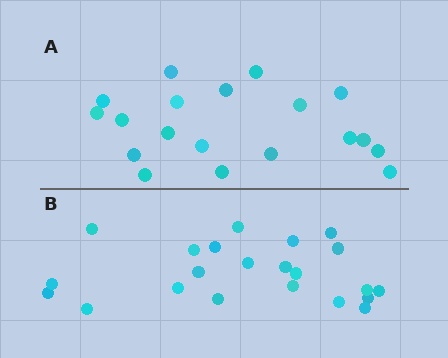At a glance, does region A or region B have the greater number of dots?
Region B (the bottom region) has more dots.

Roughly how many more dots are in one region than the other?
Region B has just a few more — roughly 2 or 3 more dots than region A.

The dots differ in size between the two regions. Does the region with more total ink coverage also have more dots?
No. Region A has more total ink coverage because its dots are larger, but region B actually contains more individual dots. Total area can be misleading — the number of items is what matters here.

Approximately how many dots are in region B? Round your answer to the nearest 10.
About 20 dots. (The exact count is 22, which rounds to 20.)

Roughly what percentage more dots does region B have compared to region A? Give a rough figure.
About 15% more.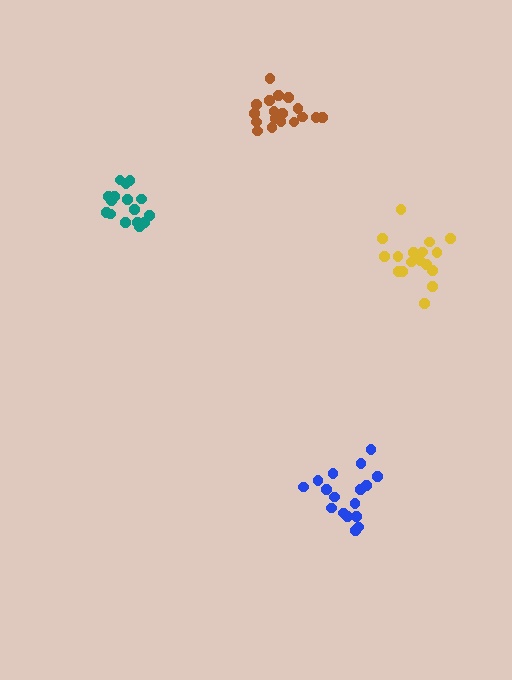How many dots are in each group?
Group 1: 18 dots, Group 2: 16 dots, Group 3: 17 dots, Group 4: 18 dots (69 total).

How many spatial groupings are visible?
There are 4 spatial groupings.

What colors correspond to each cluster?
The clusters are colored: brown, teal, blue, yellow.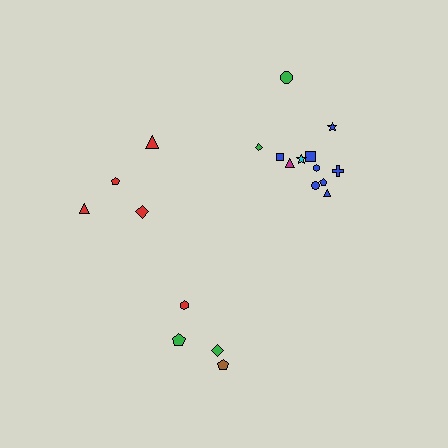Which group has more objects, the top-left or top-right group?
The top-right group.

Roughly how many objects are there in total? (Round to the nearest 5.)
Roughly 20 objects in total.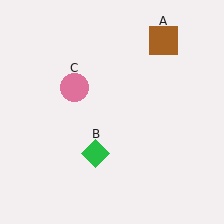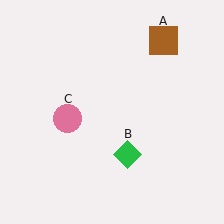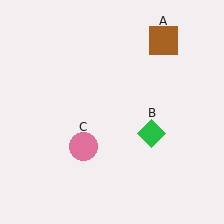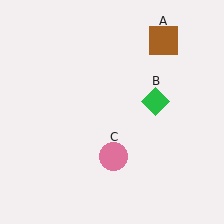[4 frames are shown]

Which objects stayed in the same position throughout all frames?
Brown square (object A) remained stationary.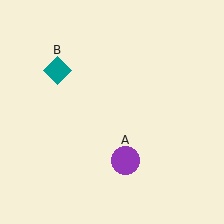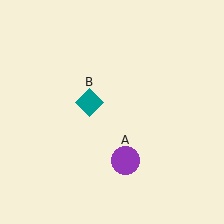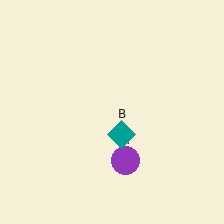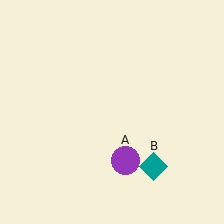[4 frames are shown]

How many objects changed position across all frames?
1 object changed position: teal diamond (object B).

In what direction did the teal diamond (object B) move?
The teal diamond (object B) moved down and to the right.